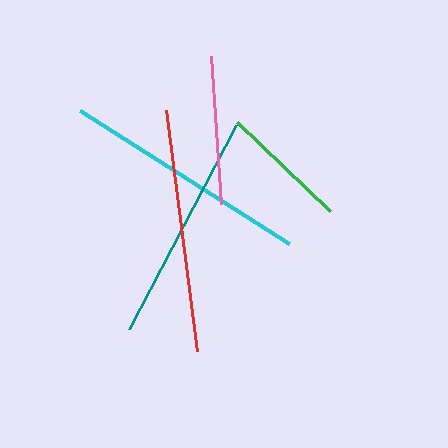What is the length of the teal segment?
The teal segment is approximately 231 pixels long.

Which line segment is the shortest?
The green line is the shortest at approximately 129 pixels.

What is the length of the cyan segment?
The cyan segment is approximately 248 pixels long.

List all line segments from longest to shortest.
From longest to shortest: cyan, red, teal, pink, green.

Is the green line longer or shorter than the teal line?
The teal line is longer than the green line.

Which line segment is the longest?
The cyan line is the longest at approximately 248 pixels.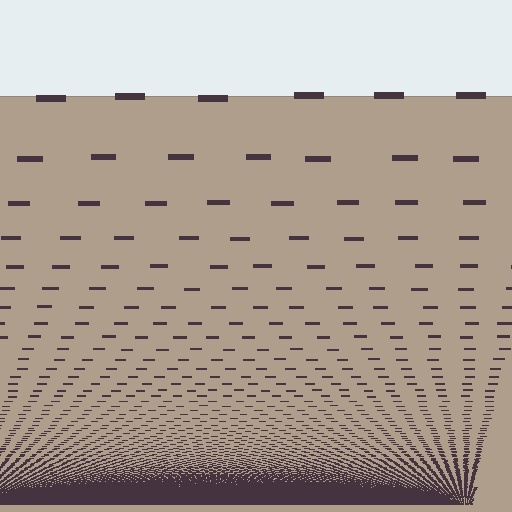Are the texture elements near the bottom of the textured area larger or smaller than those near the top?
Smaller. The gradient is inverted — elements near the bottom are smaller and denser.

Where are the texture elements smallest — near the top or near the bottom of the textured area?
Near the bottom.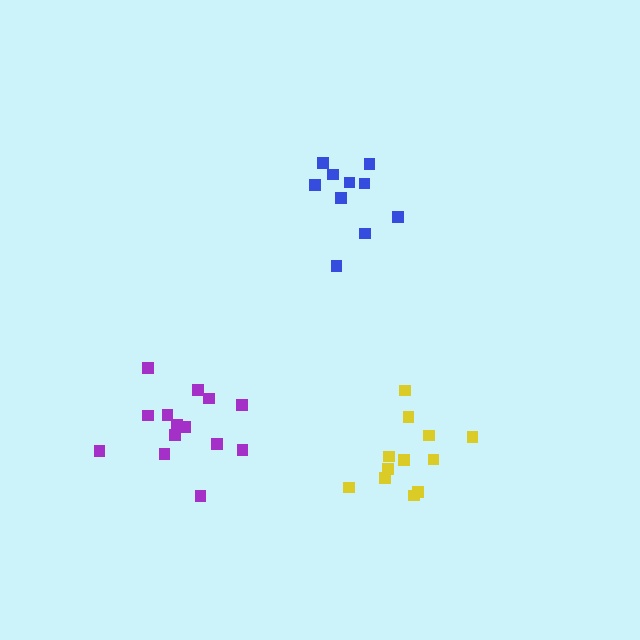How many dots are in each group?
Group 1: 10 dots, Group 2: 12 dots, Group 3: 14 dots (36 total).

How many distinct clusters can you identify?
There are 3 distinct clusters.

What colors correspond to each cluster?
The clusters are colored: blue, yellow, purple.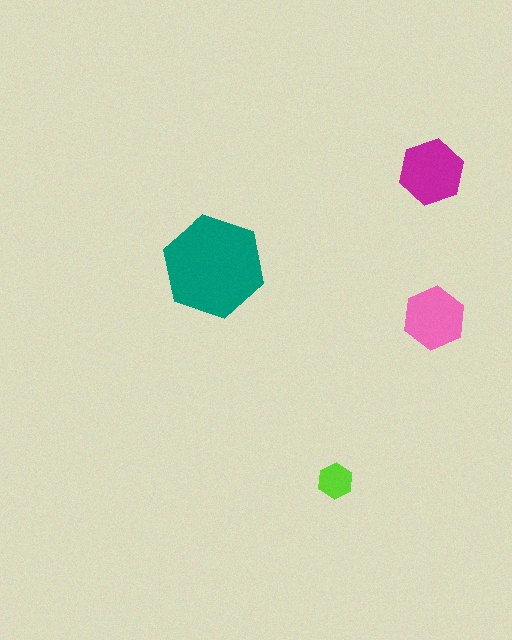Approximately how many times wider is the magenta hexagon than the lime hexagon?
About 2 times wider.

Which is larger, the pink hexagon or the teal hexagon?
The teal one.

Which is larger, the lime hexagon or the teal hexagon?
The teal one.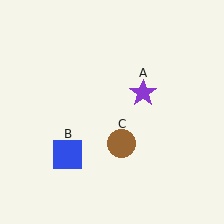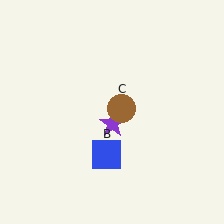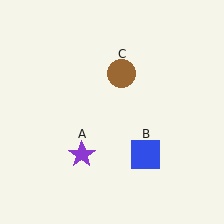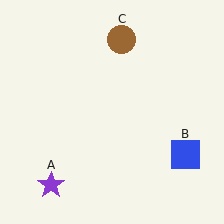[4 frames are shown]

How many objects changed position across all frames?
3 objects changed position: purple star (object A), blue square (object B), brown circle (object C).